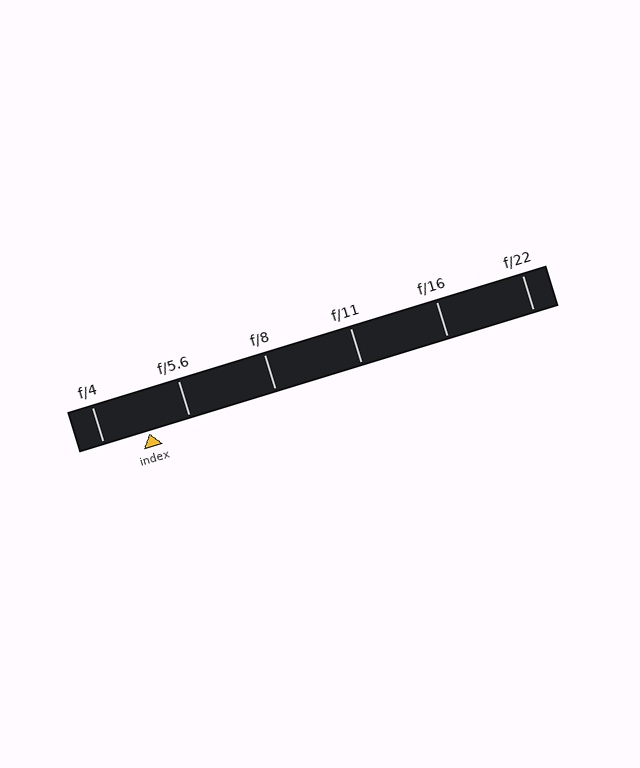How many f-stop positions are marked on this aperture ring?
There are 6 f-stop positions marked.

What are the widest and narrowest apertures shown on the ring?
The widest aperture shown is f/4 and the narrowest is f/22.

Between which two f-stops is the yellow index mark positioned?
The index mark is between f/4 and f/5.6.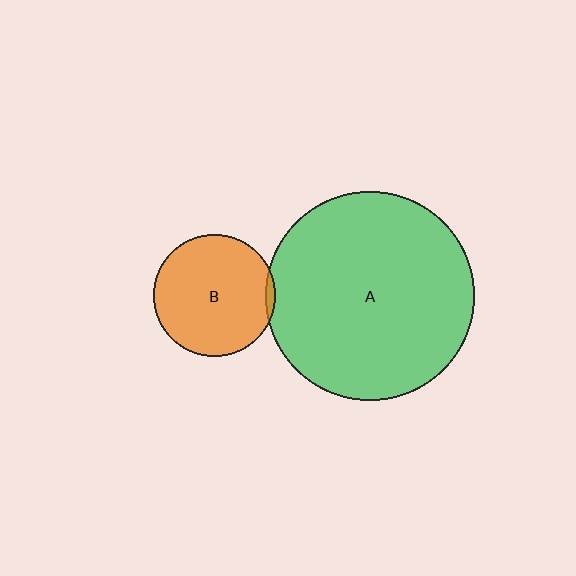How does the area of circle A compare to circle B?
Approximately 2.9 times.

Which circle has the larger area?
Circle A (green).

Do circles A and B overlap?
Yes.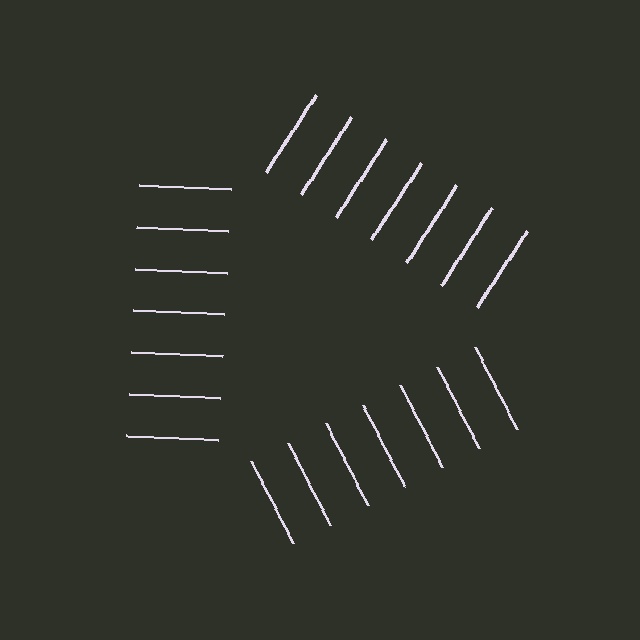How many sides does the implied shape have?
3 sides — the line-ends trace a triangle.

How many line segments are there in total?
21 — 7 along each of the 3 edges.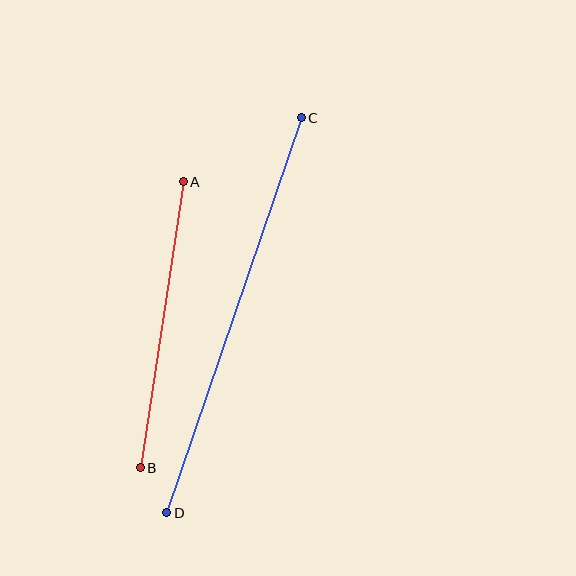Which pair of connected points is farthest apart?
Points C and D are farthest apart.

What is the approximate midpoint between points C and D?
The midpoint is at approximately (234, 315) pixels.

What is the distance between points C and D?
The distance is approximately 417 pixels.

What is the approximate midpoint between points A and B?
The midpoint is at approximately (162, 325) pixels.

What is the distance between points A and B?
The distance is approximately 290 pixels.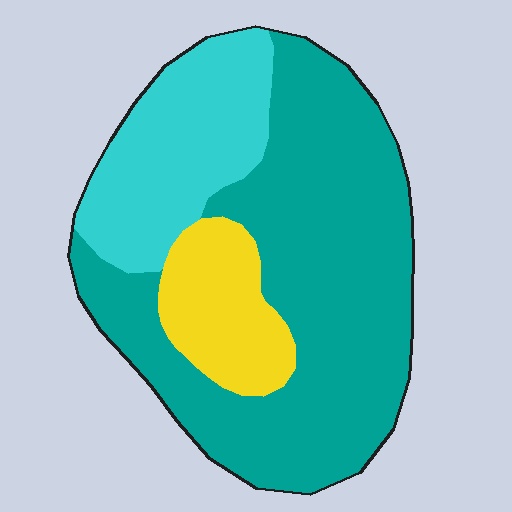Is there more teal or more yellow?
Teal.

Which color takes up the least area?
Yellow, at roughly 15%.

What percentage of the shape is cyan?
Cyan takes up less than a quarter of the shape.